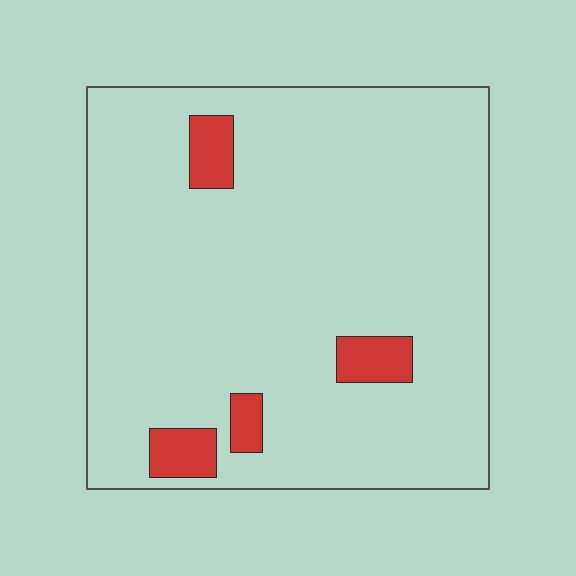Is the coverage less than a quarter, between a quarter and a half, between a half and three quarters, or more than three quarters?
Less than a quarter.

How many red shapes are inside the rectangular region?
4.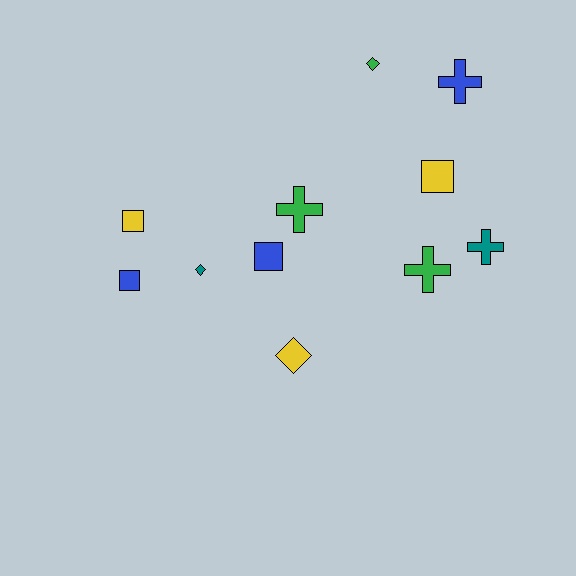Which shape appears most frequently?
Cross, with 4 objects.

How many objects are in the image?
There are 11 objects.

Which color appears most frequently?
Yellow, with 3 objects.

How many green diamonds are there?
There is 1 green diamond.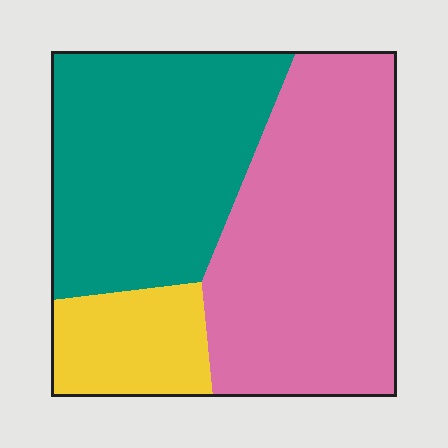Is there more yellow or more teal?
Teal.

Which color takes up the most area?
Pink, at roughly 45%.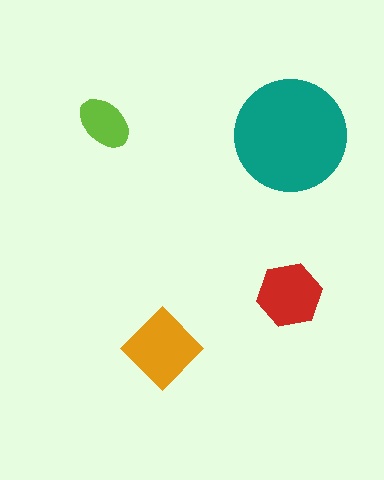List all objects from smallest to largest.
The lime ellipse, the red hexagon, the orange diamond, the teal circle.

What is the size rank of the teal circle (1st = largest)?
1st.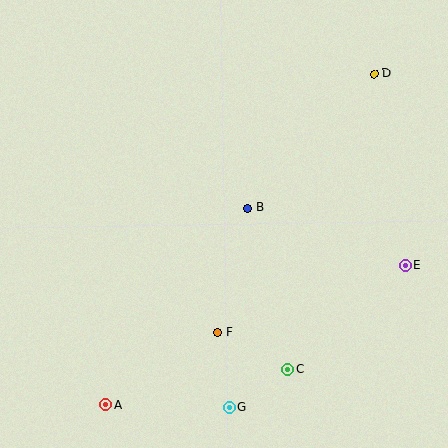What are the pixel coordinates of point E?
Point E is at (405, 265).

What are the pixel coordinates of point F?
Point F is at (218, 333).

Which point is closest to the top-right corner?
Point D is closest to the top-right corner.